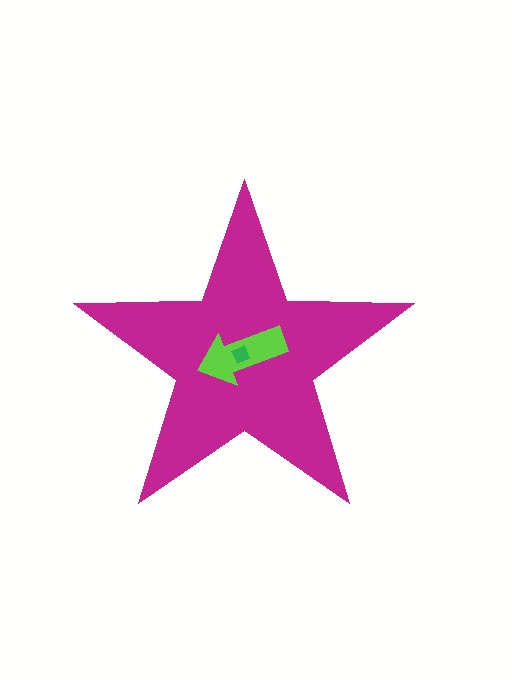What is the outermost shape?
The magenta star.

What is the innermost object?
The green square.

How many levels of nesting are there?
3.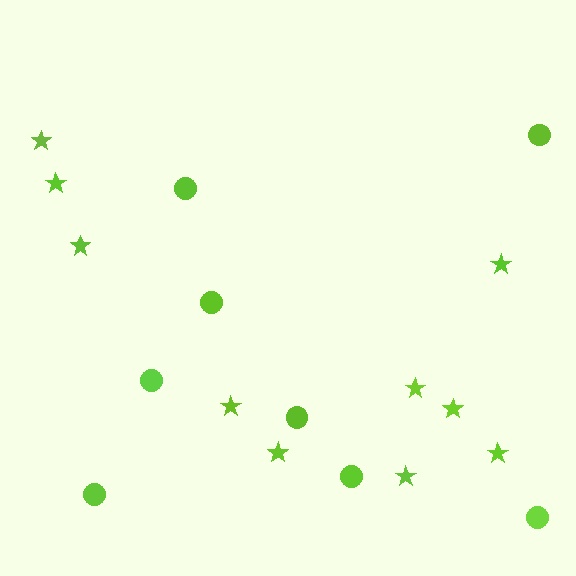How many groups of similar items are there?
There are 2 groups: one group of circles (8) and one group of stars (10).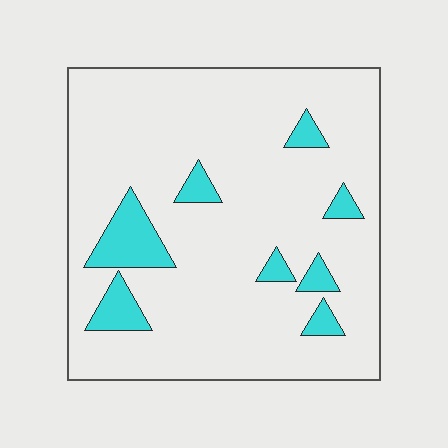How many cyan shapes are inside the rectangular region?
8.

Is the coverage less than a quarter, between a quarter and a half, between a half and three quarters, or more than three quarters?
Less than a quarter.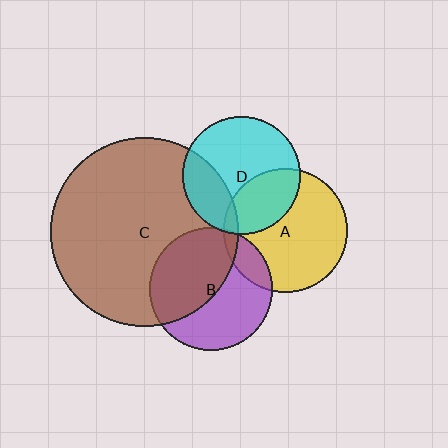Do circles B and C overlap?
Yes.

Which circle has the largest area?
Circle C (brown).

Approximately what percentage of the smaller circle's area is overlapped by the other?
Approximately 50%.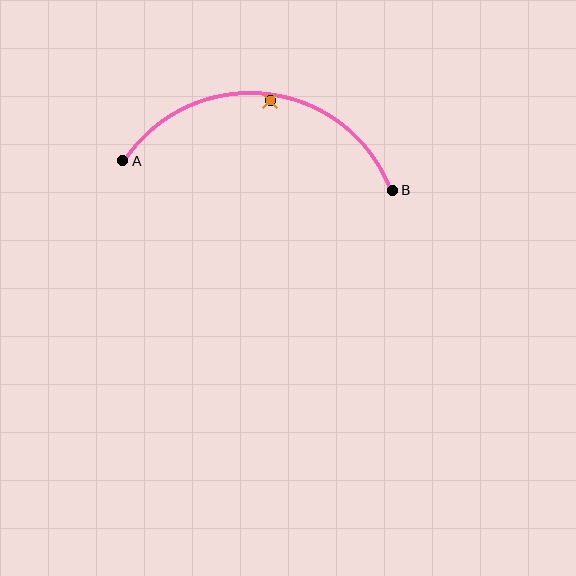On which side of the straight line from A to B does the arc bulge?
The arc bulges above the straight line connecting A and B.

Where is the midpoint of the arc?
The arc midpoint is the point on the curve farthest from the straight line joining A and B. It sits above that line.